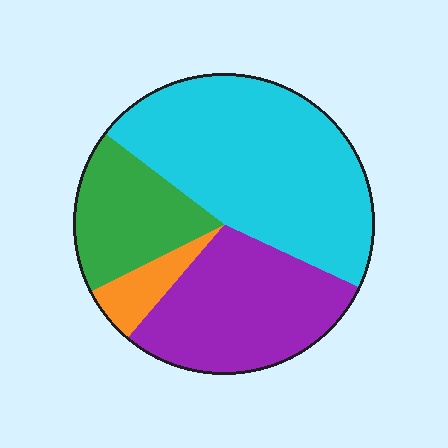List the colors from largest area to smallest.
From largest to smallest: cyan, purple, green, orange.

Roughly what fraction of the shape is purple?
Purple takes up between a quarter and a half of the shape.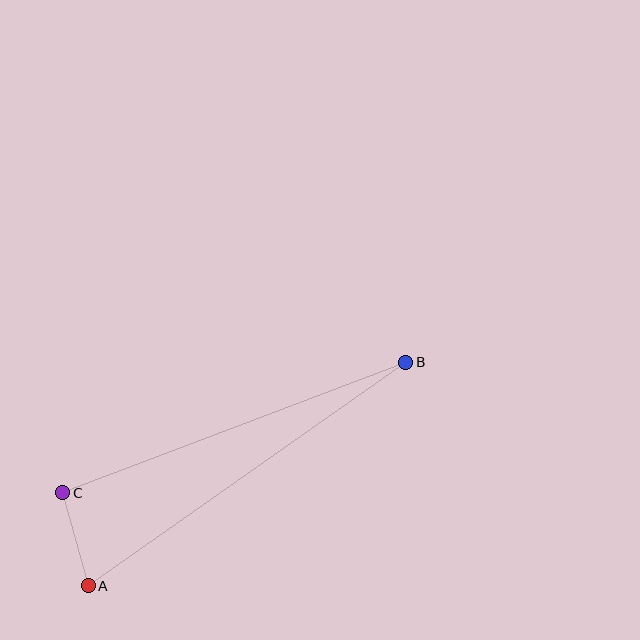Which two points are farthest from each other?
Points A and B are farthest from each other.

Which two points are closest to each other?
Points A and C are closest to each other.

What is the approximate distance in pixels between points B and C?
The distance between B and C is approximately 367 pixels.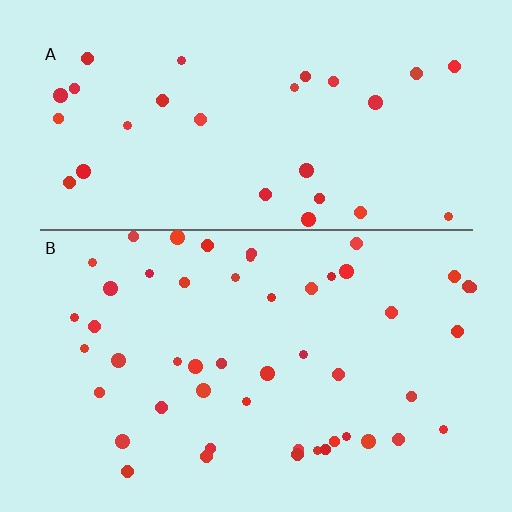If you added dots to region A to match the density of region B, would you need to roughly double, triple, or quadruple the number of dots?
Approximately double.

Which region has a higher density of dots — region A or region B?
B (the bottom).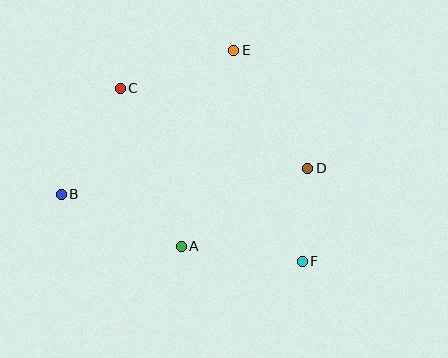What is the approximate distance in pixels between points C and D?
The distance between C and D is approximately 204 pixels.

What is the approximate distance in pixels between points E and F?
The distance between E and F is approximately 222 pixels.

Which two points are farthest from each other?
Points C and F are farthest from each other.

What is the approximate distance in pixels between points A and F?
The distance between A and F is approximately 122 pixels.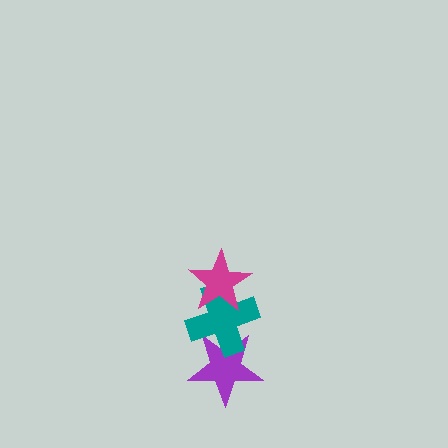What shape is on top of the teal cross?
The magenta star is on top of the teal cross.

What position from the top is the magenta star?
The magenta star is 1st from the top.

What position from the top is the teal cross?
The teal cross is 2nd from the top.